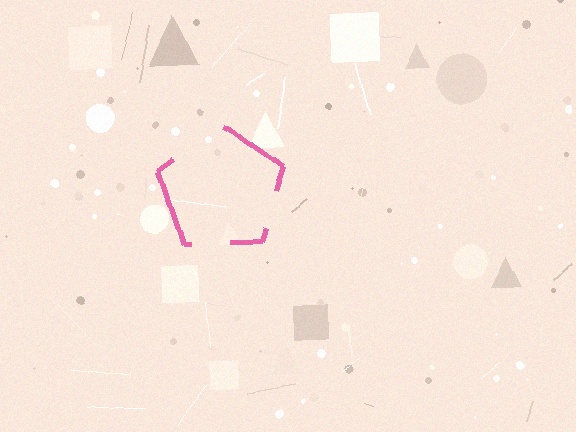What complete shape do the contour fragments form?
The contour fragments form a pentagon.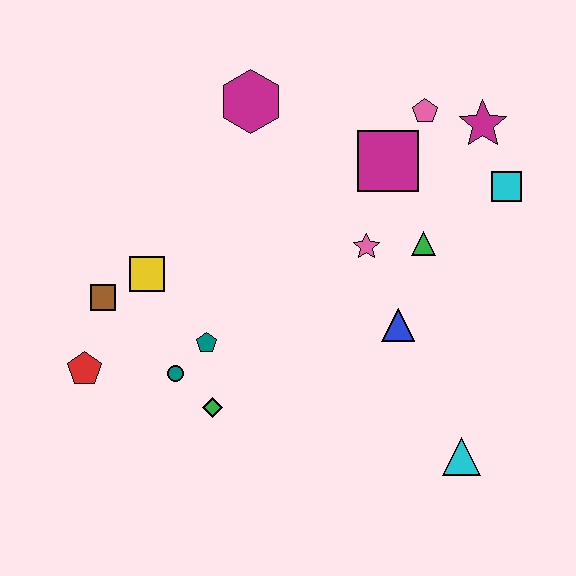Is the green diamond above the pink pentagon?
No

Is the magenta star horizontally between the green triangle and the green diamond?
No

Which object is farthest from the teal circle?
The magenta star is farthest from the teal circle.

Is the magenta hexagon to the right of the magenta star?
No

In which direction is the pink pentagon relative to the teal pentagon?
The pink pentagon is above the teal pentagon.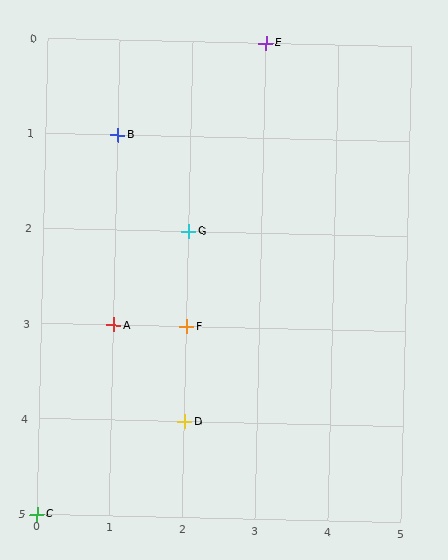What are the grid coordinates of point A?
Point A is at grid coordinates (1, 3).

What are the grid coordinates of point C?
Point C is at grid coordinates (0, 5).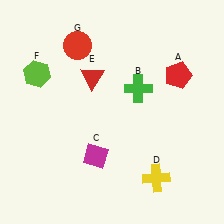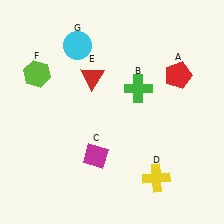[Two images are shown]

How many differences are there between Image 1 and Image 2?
There is 1 difference between the two images.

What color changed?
The circle (G) changed from red in Image 1 to cyan in Image 2.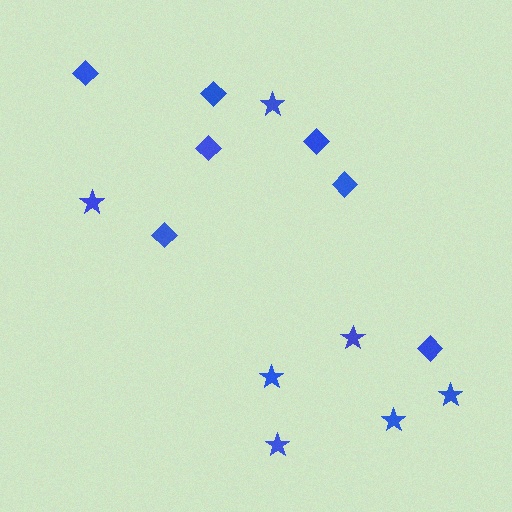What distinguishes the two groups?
There are 2 groups: one group of stars (7) and one group of diamonds (7).